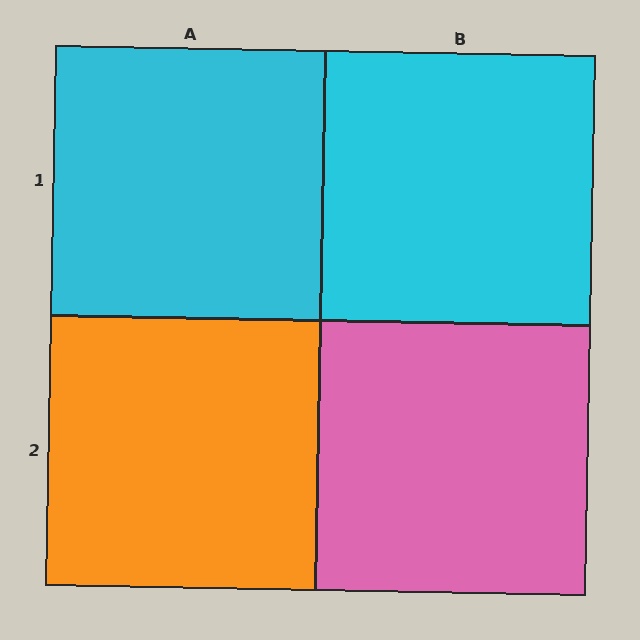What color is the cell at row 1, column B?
Cyan.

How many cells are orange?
1 cell is orange.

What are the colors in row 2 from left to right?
Orange, pink.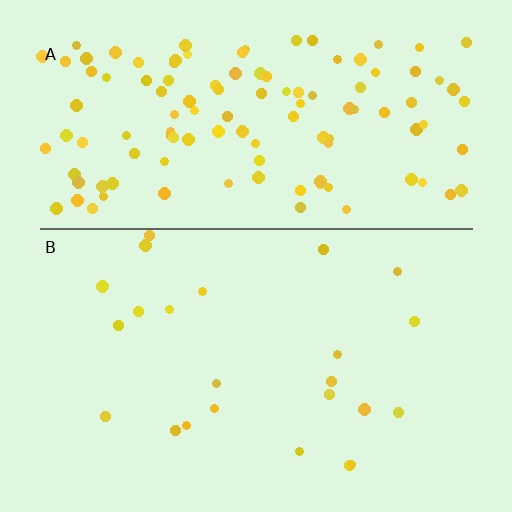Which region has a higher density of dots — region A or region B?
A (the top).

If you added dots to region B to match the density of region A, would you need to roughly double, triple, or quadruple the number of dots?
Approximately quadruple.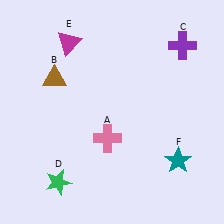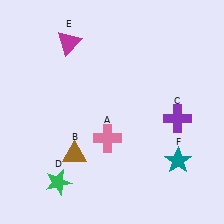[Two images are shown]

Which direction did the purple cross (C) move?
The purple cross (C) moved down.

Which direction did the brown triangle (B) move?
The brown triangle (B) moved down.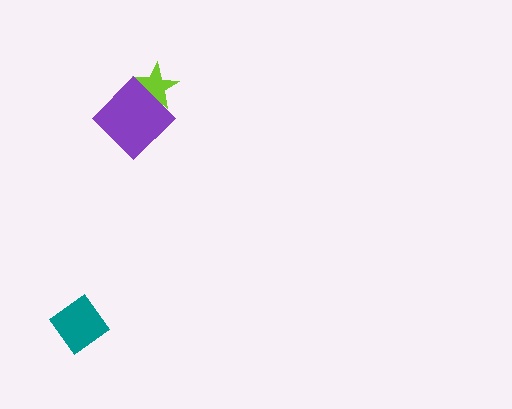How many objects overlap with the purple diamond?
1 object overlaps with the purple diamond.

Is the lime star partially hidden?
Yes, it is partially covered by another shape.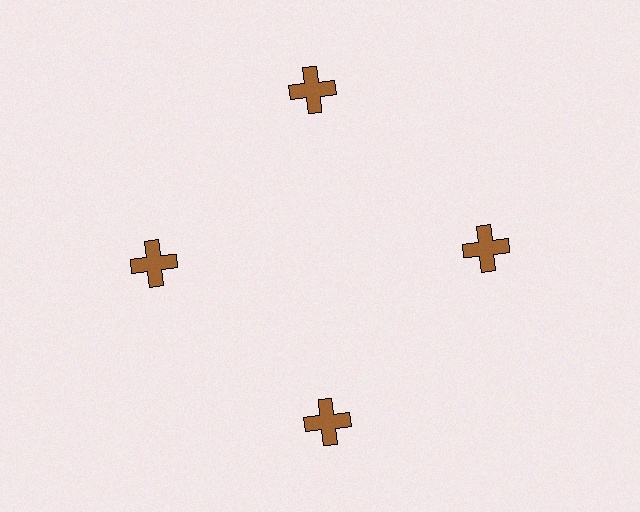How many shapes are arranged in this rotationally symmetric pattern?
There are 4 shapes, arranged in 4 groups of 1.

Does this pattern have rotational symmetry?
Yes, this pattern has 4-fold rotational symmetry. It looks the same after rotating 90 degrees around the center.